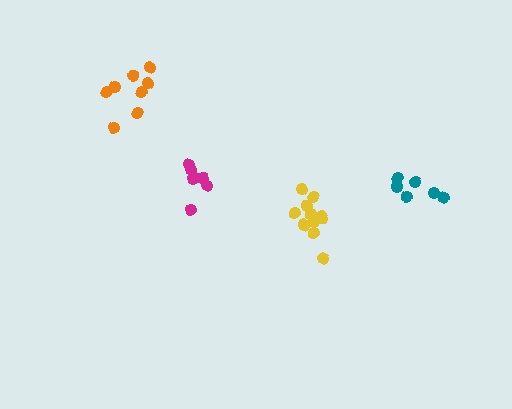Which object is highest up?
The orange cluster is topmost.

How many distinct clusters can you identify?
There are 4 distinct clusters.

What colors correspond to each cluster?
The clusters are colored: magenta, orange, teal, yellow.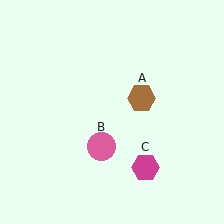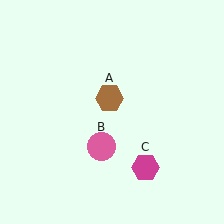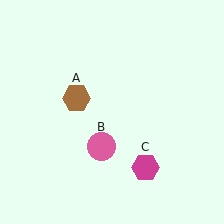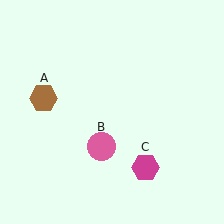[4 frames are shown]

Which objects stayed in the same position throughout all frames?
Pink circle (object B) and magenta hexagon (object C) remained stationary.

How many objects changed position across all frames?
1 object changed position: brown hexagon (object A).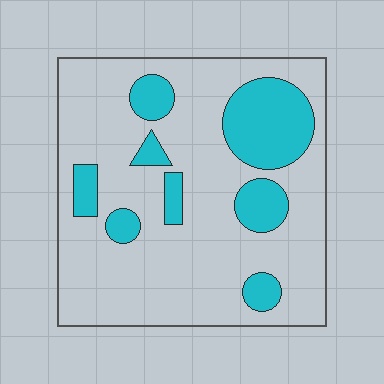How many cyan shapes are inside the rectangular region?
8.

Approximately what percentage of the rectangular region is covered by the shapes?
Approximately 20%.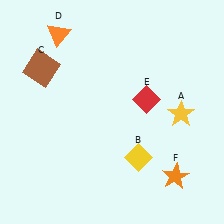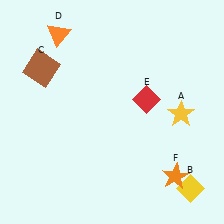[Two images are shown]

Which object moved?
The yellow diamond (B) moved right.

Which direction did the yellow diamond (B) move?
The yellow diamond (B) moved right.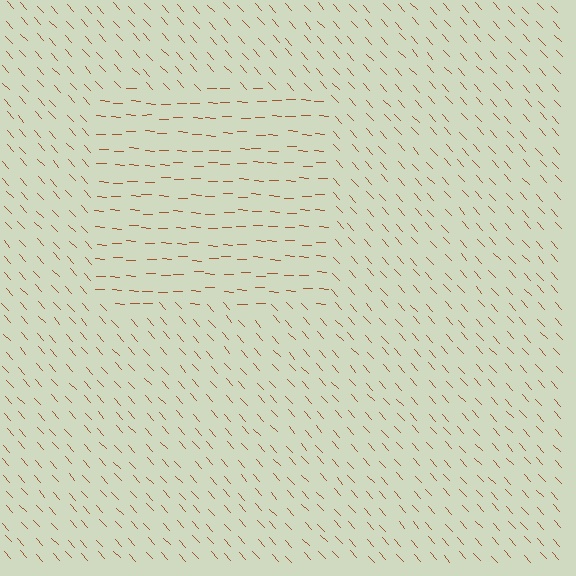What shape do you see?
I see a rectangle.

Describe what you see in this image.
The image is filled with small brown line segments. A rectangle region in the image has lines oriented differently from the surrounding lines, creating a visible texture boundary.